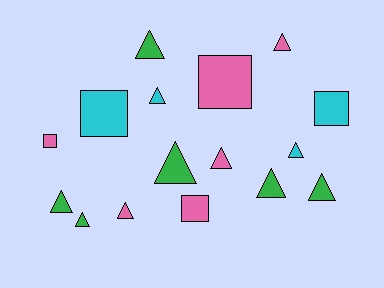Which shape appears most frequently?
Triangle, with 11 objects.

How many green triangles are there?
There are 6 green triangles.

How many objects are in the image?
There are 16 objects.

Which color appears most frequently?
Green, with 6 objects.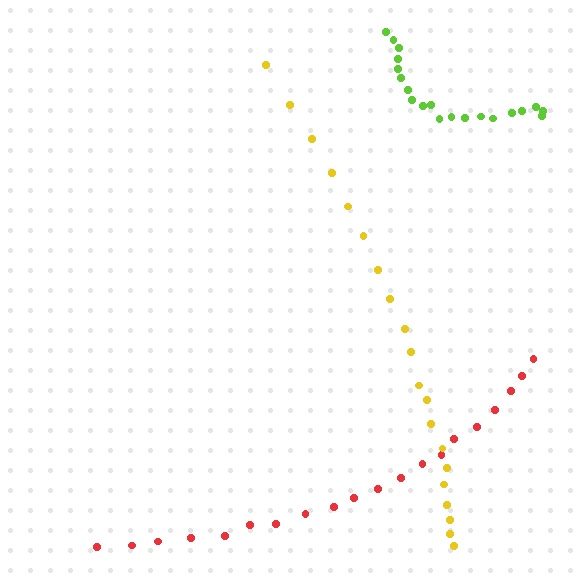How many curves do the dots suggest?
There are 3 distinct paths.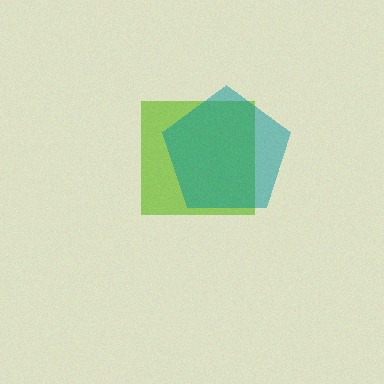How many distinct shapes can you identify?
There are 2 distinct shapes: a lime square, a teal pentagon.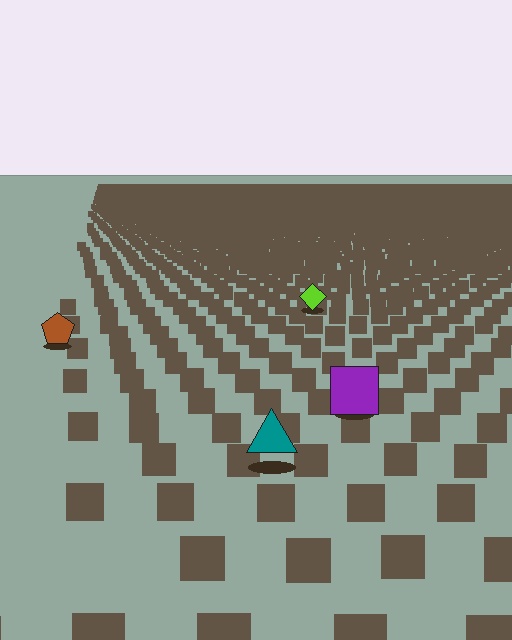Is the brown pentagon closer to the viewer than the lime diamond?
Yes. The brown pentagon is closer — you can tell from the texture gradient: the ground texture is coarser near it.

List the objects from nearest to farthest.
From nearest to farthest: the teal triangle, the purple square, the brown pentagon, the lime diamond.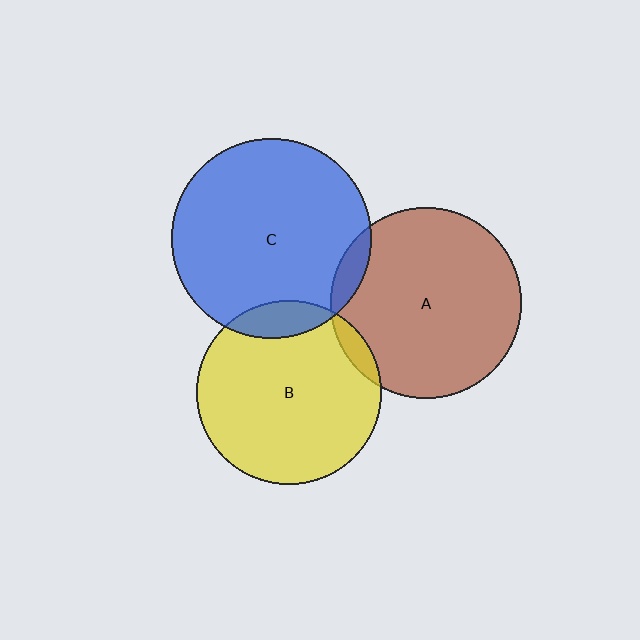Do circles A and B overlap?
Yes.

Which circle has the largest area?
Circle C (blue).